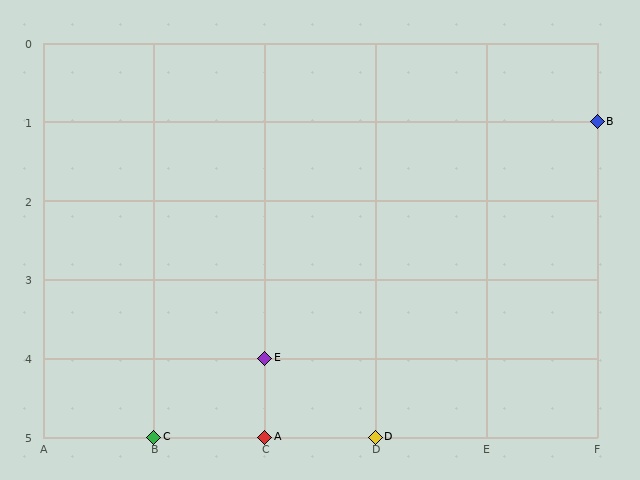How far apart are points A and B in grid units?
Points A and B are 3 columns and 4 rows apart (about 5.0 grid units diagonally).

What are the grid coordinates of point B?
Point B is at grid coordinates (F, 1).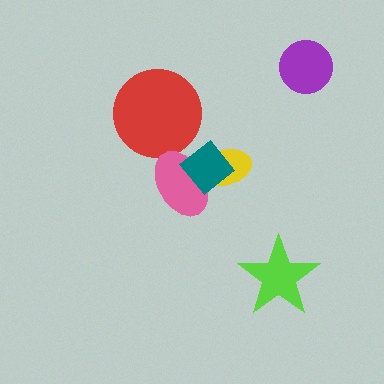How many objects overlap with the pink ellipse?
2 objects overlap with the pink ellipse.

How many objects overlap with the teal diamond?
2 objects overlap with the teal diamond.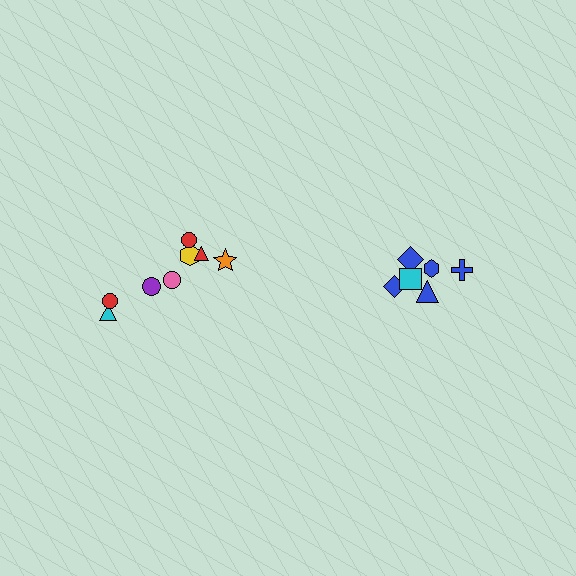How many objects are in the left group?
There are 8 objects.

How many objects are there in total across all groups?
There are 14 objects.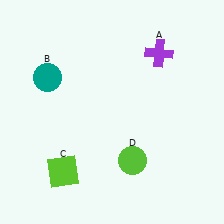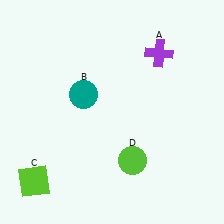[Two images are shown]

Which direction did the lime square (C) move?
The lime square (C) moved left.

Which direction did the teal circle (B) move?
The teal circle (B) moved right.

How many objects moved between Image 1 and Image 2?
2 objects moved between the two images.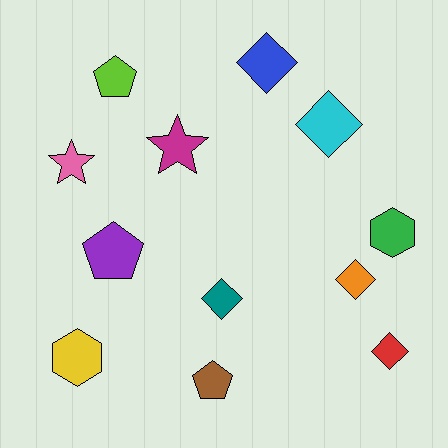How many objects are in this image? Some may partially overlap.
There are 12 objects.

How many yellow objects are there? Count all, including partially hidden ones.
There is 1 yellow object.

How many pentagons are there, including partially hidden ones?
There are 3 pentagons.